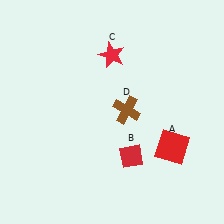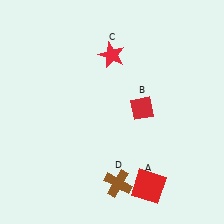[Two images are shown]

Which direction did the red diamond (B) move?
The red diamond (B) moved up.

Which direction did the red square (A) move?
The red square (A) moved down.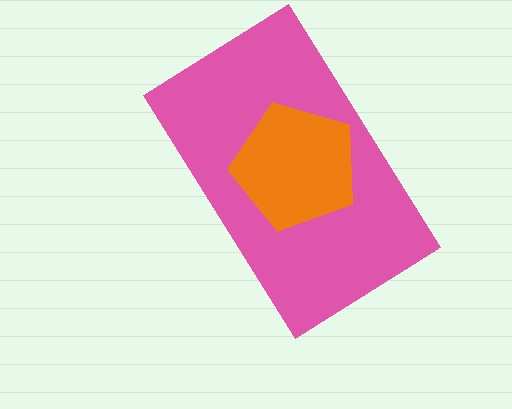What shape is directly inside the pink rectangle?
The orange pentagon.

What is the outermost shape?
The pink rectangle.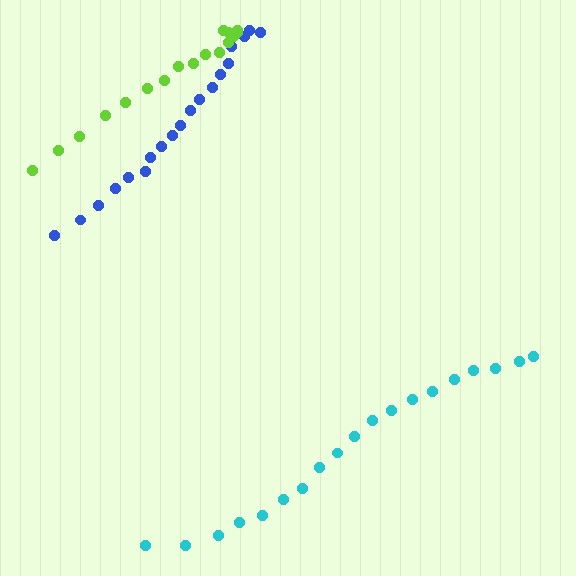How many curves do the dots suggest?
There are 3 distinct paths.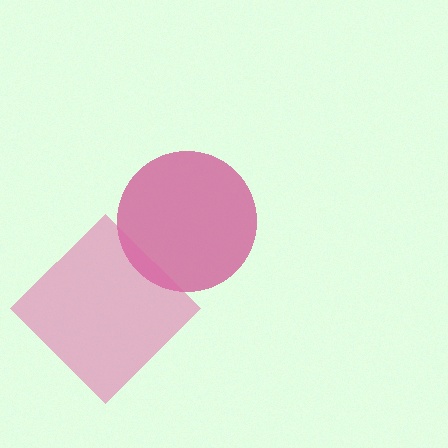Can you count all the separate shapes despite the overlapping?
Yes, there are 2 separate shapes.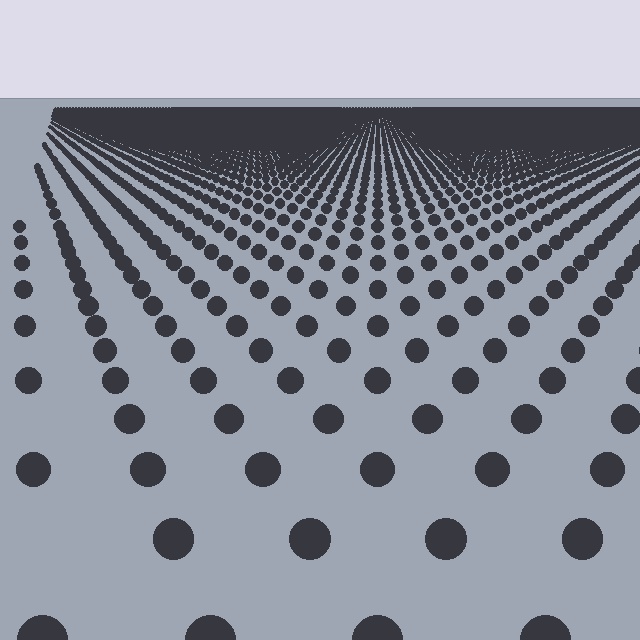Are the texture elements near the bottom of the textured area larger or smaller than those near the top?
Larger. Near the bottom, elements are closer to the viewer and appear at a bigger on-screen size.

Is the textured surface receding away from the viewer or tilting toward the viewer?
The surface is receding away from the viewer. Texture elements get smaller and denser toward the top.